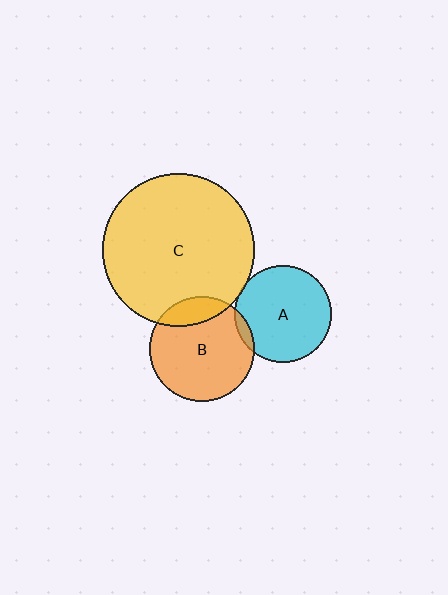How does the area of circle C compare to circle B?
Approximately 2.1 times.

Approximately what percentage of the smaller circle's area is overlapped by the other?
Approximately 5%.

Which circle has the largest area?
Circle C (yellow).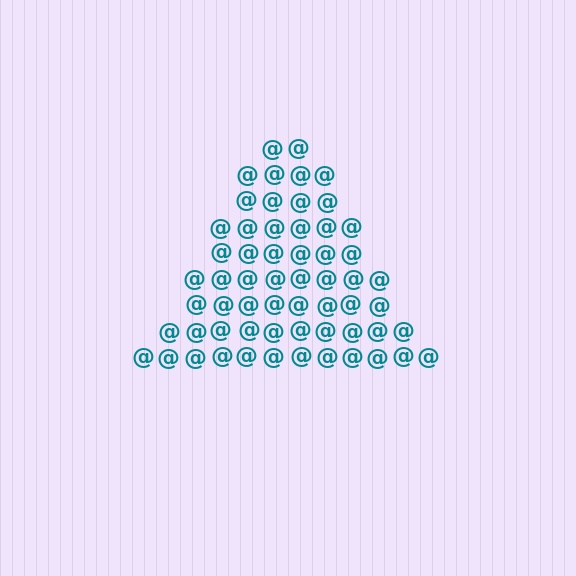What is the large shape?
The large shape is a triangle.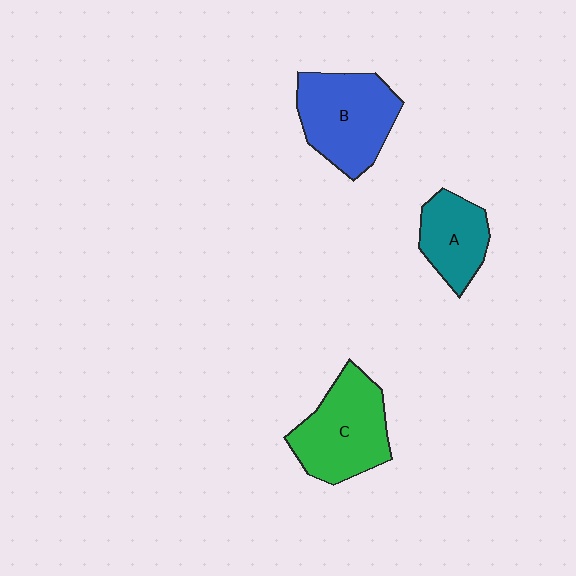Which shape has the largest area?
Shape B (blue).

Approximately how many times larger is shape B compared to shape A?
Approximately 1.6 times.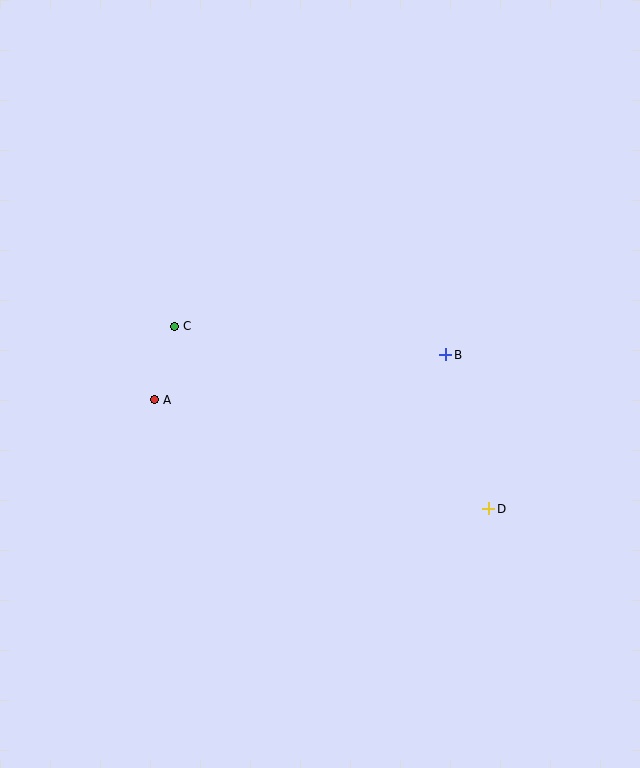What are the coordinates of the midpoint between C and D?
The midpoint between C and D is at (332, 417).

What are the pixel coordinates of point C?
Point C is at (175, 326).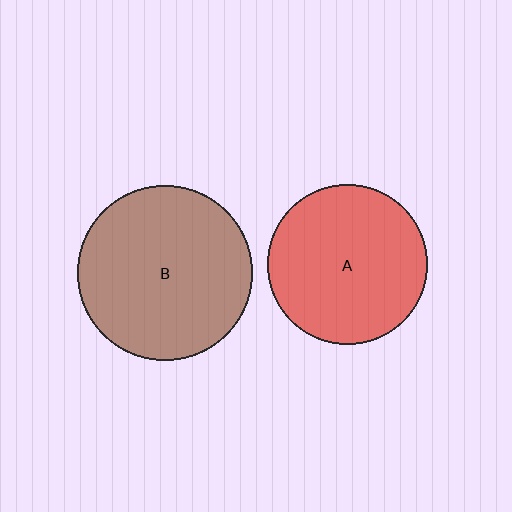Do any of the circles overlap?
No, none of the circles overlap.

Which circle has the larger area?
Circle B (brown).